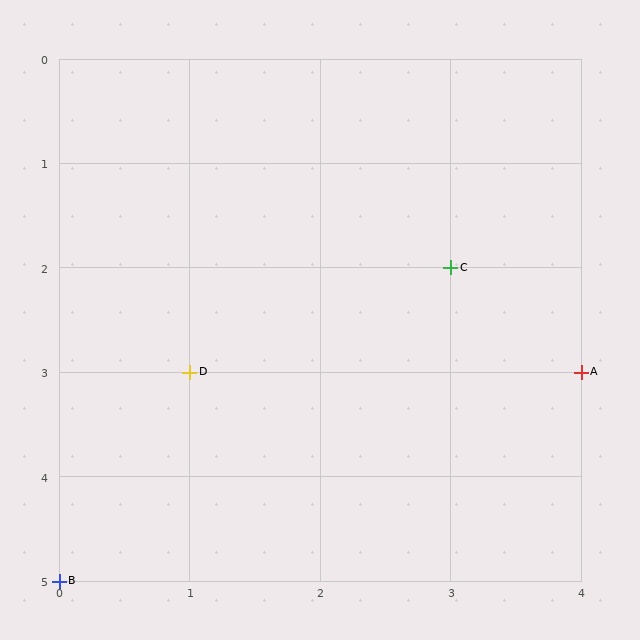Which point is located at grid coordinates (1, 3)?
Point D is at (1, 3).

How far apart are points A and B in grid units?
Points A and B are 4 columns and 2 rows apart (about 4.5 grid units diagonally).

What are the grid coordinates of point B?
Point B is at grid coordinates (0, 5).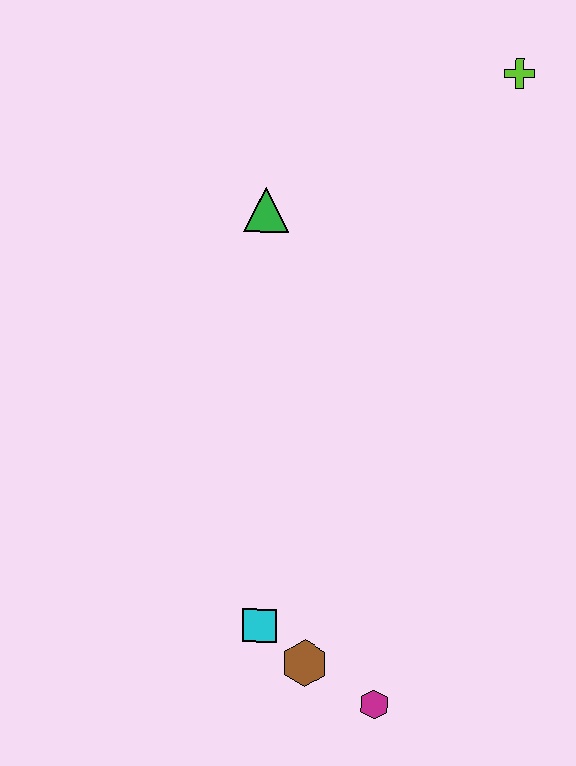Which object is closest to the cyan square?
The brown hexagon is closest to the cyan square.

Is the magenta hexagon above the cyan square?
No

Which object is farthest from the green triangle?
The magenta hexagon is farthest from the green triangle.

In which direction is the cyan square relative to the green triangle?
The cyan square is below the green triangle.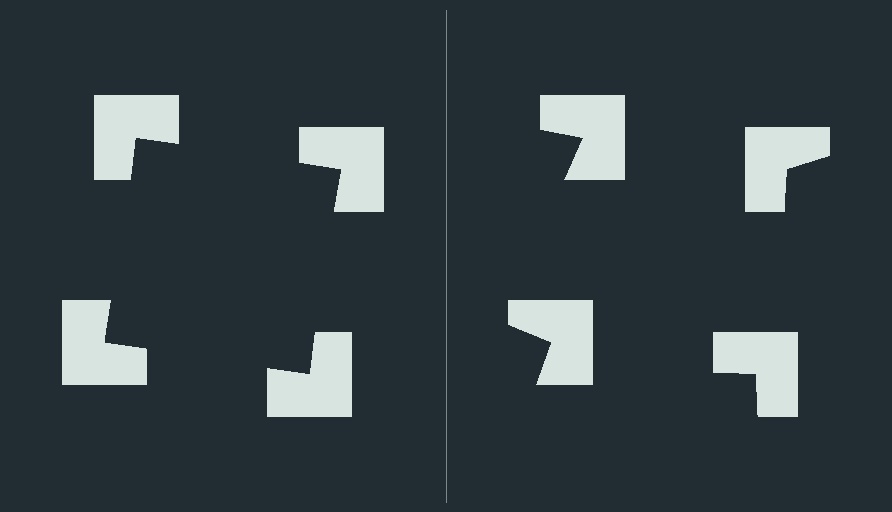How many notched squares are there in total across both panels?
8 — 4 on each side.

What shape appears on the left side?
An illusory square.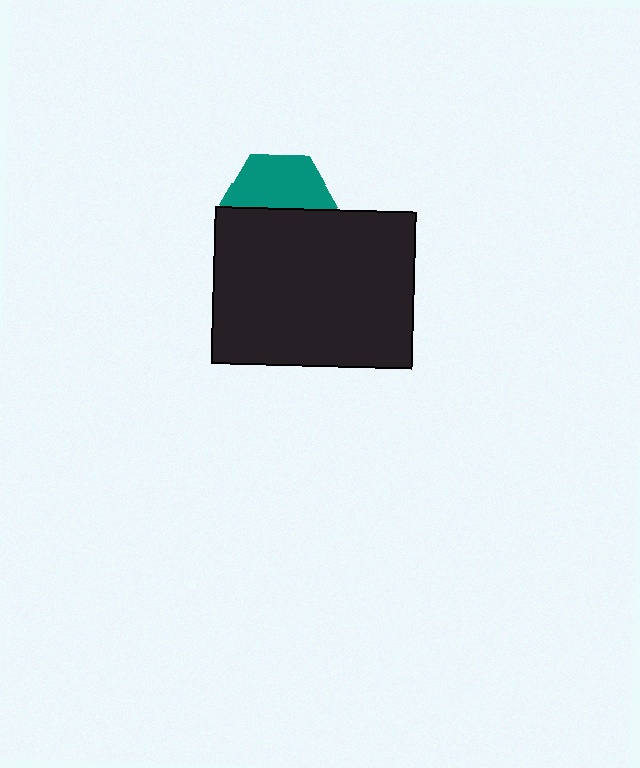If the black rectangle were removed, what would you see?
You would see the complete teal hexagon.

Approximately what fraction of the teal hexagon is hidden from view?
Roughly 47% of the teal hexagon is hidden behind the black rectangle.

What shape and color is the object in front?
The object in front is a black rectangle.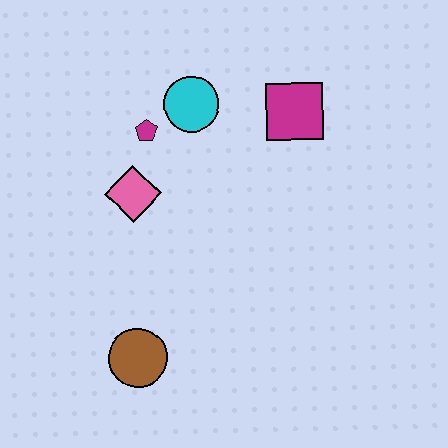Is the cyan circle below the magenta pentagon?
No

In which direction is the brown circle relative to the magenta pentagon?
The brown circle is below the magenta pentagon.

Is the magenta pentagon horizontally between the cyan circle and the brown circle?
Yes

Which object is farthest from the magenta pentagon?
The brown circle is farthest from the magenta pentagon.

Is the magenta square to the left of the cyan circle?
No